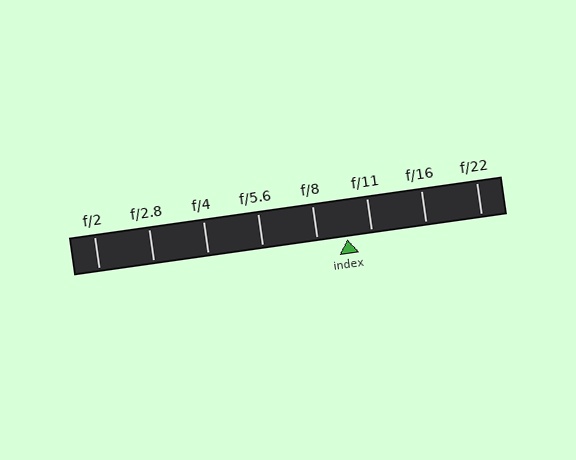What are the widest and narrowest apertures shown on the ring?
The widest aperture shown is f/2 and the narrowest is f/22.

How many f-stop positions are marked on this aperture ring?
There are 8 f-stop positions marked.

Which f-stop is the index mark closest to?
The index mark is closest to f/11.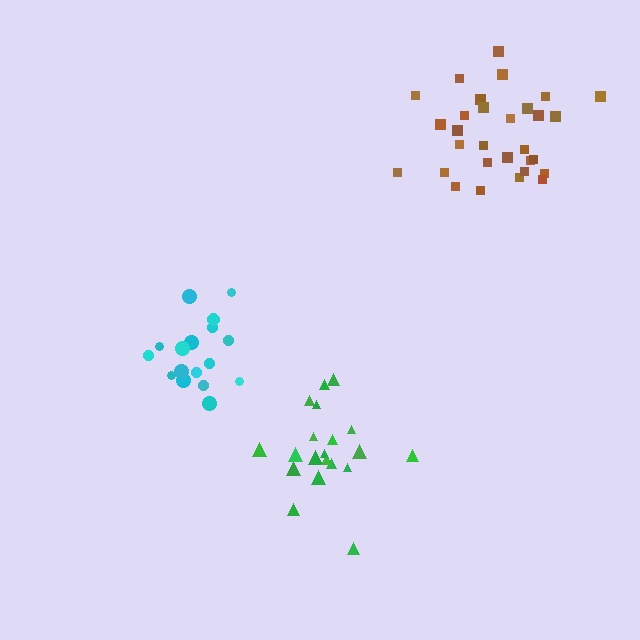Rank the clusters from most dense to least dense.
cyan, brown, green.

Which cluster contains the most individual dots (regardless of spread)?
Brown (30).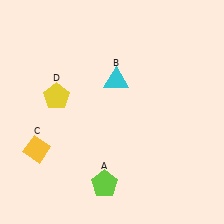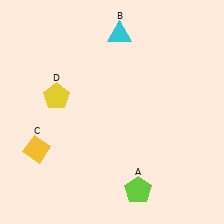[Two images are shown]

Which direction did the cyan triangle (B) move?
The cyan triangle (B) moved up.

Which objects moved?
The objects that moved are: the lime pentagon (A), the cyan triangle (B).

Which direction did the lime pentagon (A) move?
The lime pentagon (A) moved right.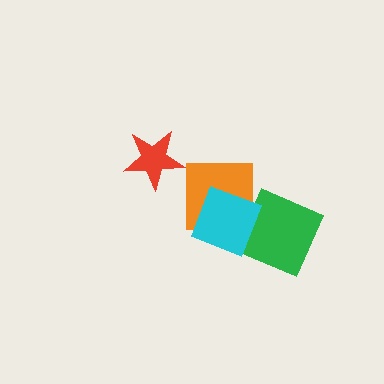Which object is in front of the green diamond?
The cyan square is in front of the green diamond.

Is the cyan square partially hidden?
No, no other shape covers it.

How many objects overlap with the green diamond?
2 objects overlap with the green diamond.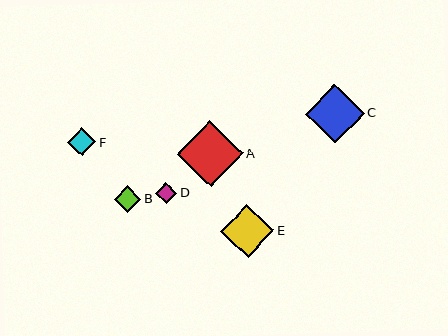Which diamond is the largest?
Diamond A is the largest with a size of approximately 66 pixels.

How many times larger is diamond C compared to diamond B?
Diamond C is approximately 2.2 times the size of diamond B.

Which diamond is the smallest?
Diamond D is the smallest with a size of approximately 21 pixels.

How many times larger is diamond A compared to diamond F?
Diamond A is approximately 2.4 times the size of diamond F.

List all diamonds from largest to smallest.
From largest to smallest: A, C, E, F, B, D.